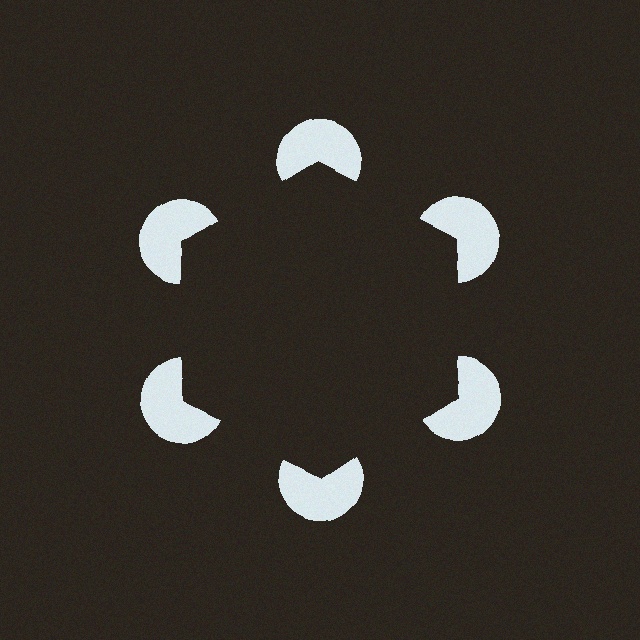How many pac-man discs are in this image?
There are 6 — one at each vertex of the illusory hexagon.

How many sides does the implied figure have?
6 sides.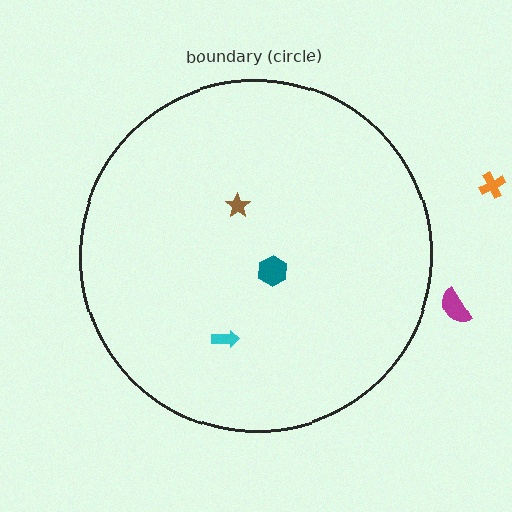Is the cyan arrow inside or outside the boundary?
Inside.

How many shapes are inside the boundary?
3 inside, 2 outside.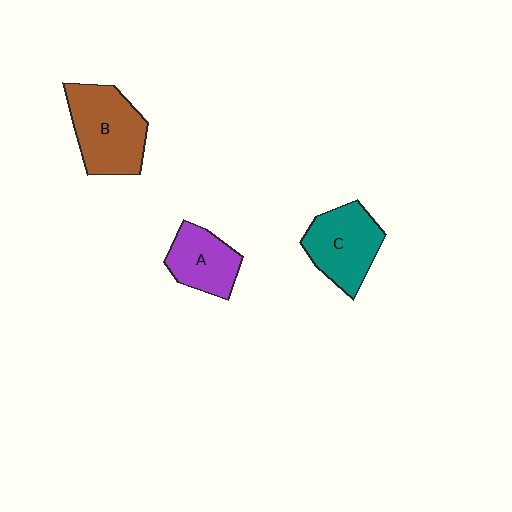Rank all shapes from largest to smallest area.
From largest to smallest: B (brown), C (teal), A (purple).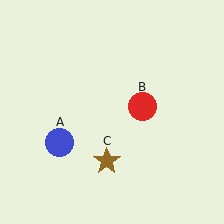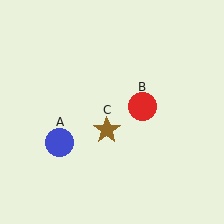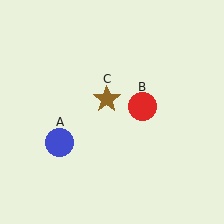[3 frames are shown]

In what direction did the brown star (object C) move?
The brown star (object C) moved up.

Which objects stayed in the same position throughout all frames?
Blue circle (object A) and red circle (object B) remained stationary.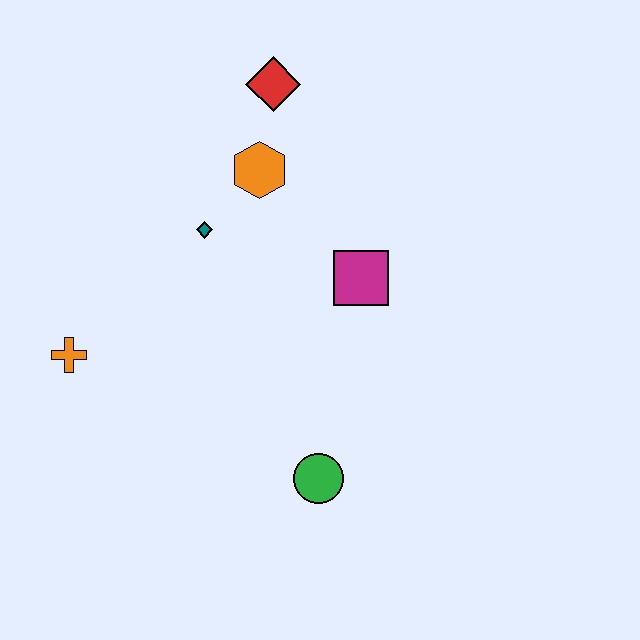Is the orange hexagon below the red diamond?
Yes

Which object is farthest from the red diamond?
The green circle is farthest from the red diamond.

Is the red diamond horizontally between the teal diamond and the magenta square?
Yes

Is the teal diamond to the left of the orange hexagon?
Yes